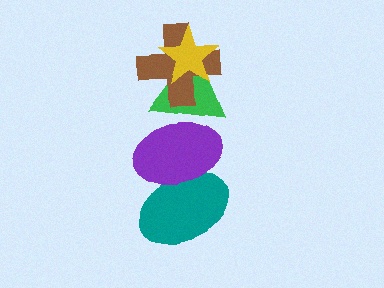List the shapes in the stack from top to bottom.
From top to bottom: the yellow star, the brown cross, the green triangle, the purple ellipse, the teal ellipse.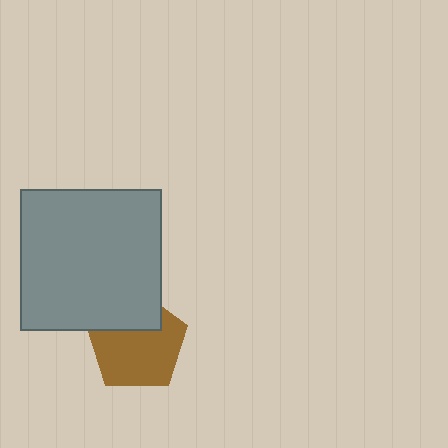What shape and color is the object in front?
The object in front is a gray square.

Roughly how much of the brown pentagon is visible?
Most of it is visible (roughly 70%).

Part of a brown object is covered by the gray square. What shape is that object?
It is a pentagon.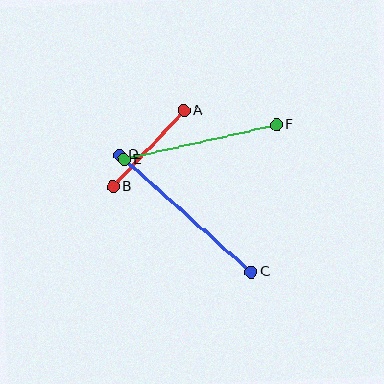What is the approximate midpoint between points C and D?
The midpoint is at approximately (185, 213) pixels.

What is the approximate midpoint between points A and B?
The midpoint is at approximately (148, 149) pixels.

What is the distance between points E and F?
The distance is approximately 156 pixels.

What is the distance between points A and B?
The distance is approximately 104 pixels.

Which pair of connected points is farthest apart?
Points C and D are farthest apart.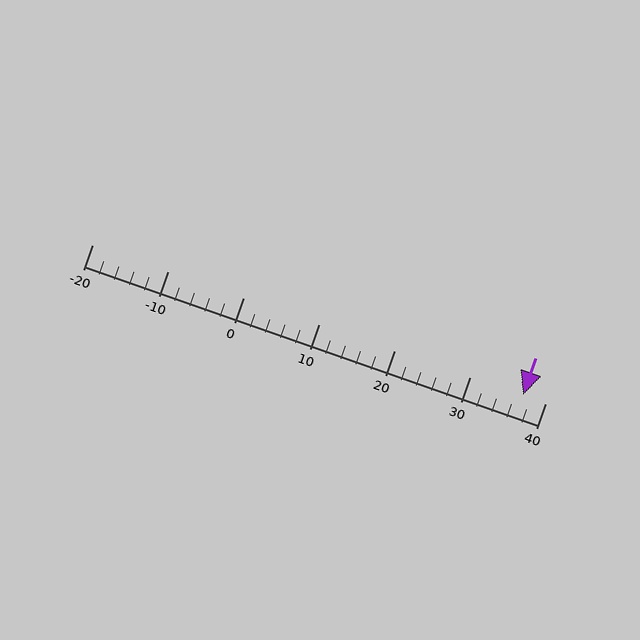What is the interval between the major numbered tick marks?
The major tick marks are spaced 10 units apart.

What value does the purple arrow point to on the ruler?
The purple arrow points to approximately 37.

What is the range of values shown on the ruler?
The ruler shows values from -20 to 40.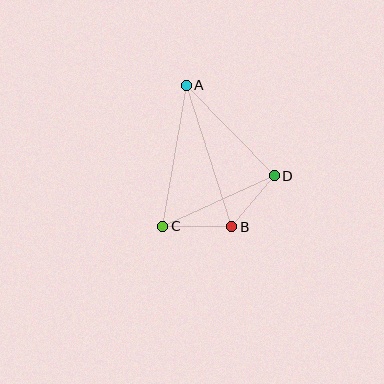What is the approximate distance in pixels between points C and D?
The distance between C and D is approximately 123 pixels.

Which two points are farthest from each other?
Points A and B are farthest from each other.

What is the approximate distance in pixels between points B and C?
The distance between B and C is approximately 69 pixels.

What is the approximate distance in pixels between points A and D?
The distance between A and D is approximately 126 pixels.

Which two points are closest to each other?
Points B and D are closest to each other.